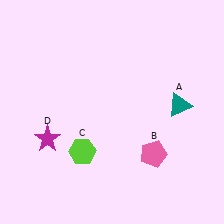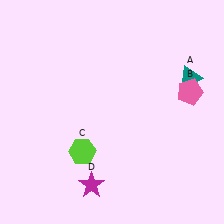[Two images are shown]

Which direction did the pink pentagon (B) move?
The pink pentagon (B) moved up.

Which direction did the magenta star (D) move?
The magenta star (D) moved down.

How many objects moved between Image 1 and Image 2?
3 objects moved between the two images.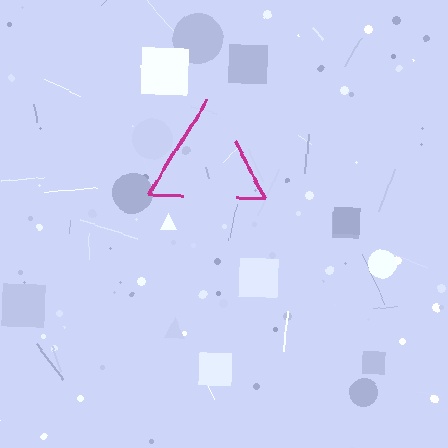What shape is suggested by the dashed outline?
The dashed outline suggests a triangle.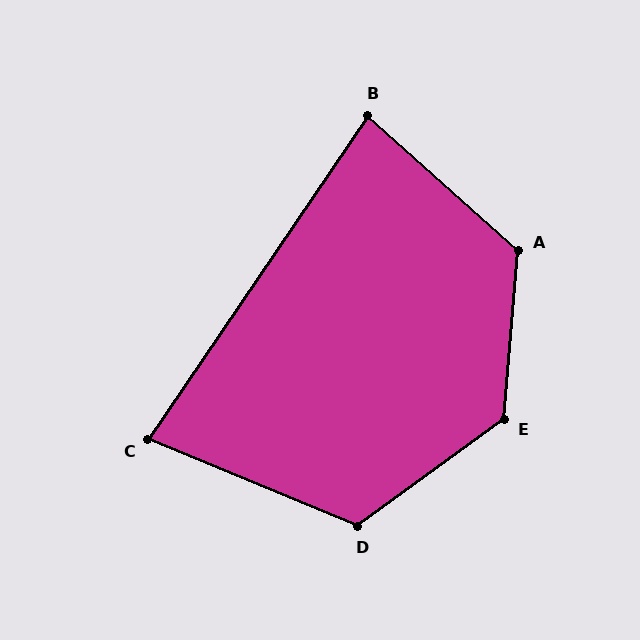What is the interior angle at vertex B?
Approximately 82 degrees (acute).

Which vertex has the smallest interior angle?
C, at approximately 78 degrees.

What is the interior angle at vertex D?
Approximately 122 degrees (obtuse).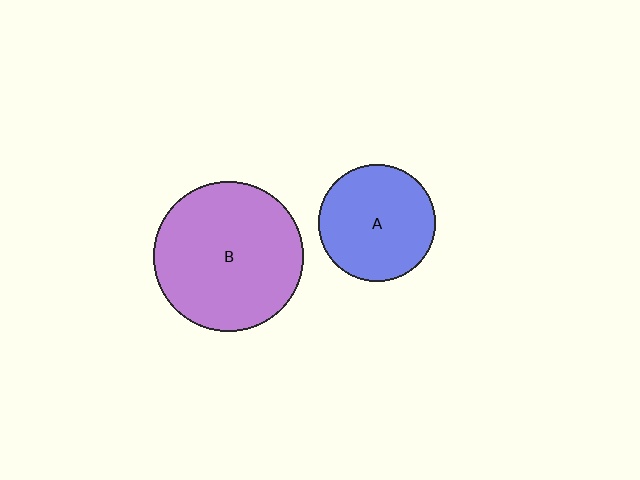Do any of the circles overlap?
No, none of the circles overlap.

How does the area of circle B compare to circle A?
Approximately 1.6 times.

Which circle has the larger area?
Circle B (purple).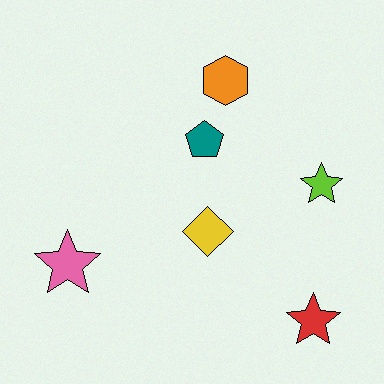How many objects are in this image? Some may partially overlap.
There are 6 objects.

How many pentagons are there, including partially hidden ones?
There is 1 pentagon.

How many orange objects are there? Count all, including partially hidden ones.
There is 1 orange object.